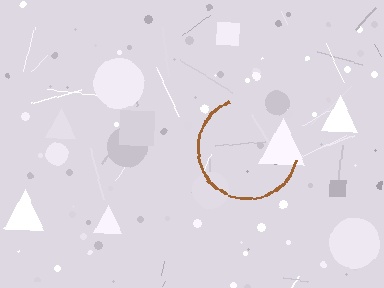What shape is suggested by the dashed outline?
The dashed outline suggests a circle.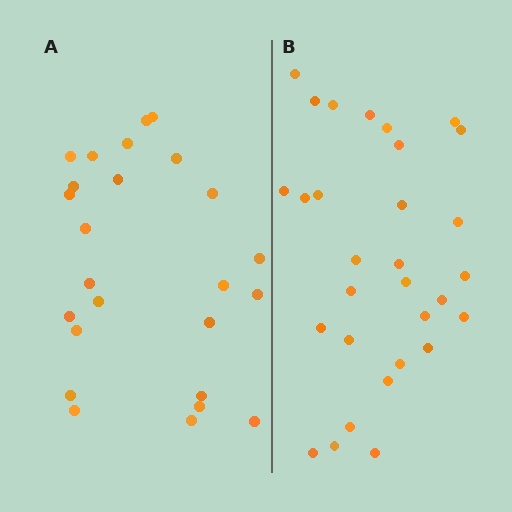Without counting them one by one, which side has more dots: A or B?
Region B (the right region) has more dots.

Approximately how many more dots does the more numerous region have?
Region B has about 5 more dots than region A.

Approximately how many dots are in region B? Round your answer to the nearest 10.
About 30 dots.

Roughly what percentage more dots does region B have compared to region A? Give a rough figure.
About 20% more.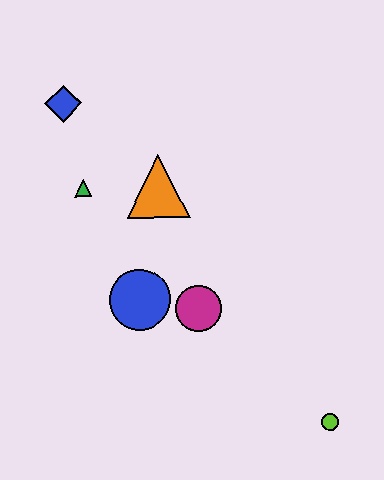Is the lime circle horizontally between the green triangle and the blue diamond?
No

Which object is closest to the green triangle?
The orange triangle is closest to the green triangle.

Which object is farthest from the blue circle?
The lime circle is farthest from the blue circle.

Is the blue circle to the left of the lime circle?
Yes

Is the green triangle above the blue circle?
Yes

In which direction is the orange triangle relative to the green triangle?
The orange triangle is to the right of the green triangle.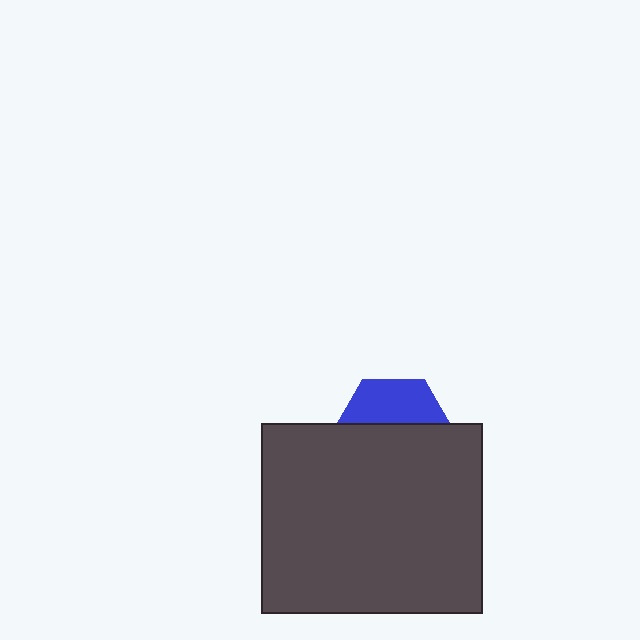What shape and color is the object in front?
The object in front is a dark gray rectangle.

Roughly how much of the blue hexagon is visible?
A small part of it is visible (roughly 38%).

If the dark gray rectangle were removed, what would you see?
You would see the complete blue hexagon.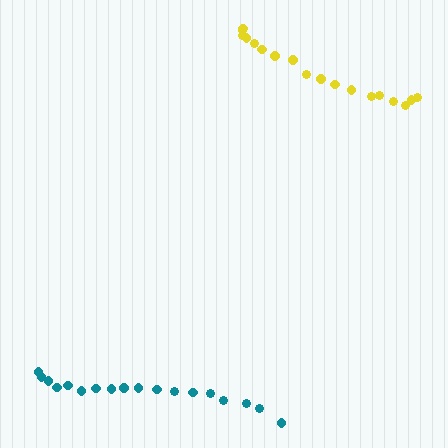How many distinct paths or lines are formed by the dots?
There are 2 distinct paths.